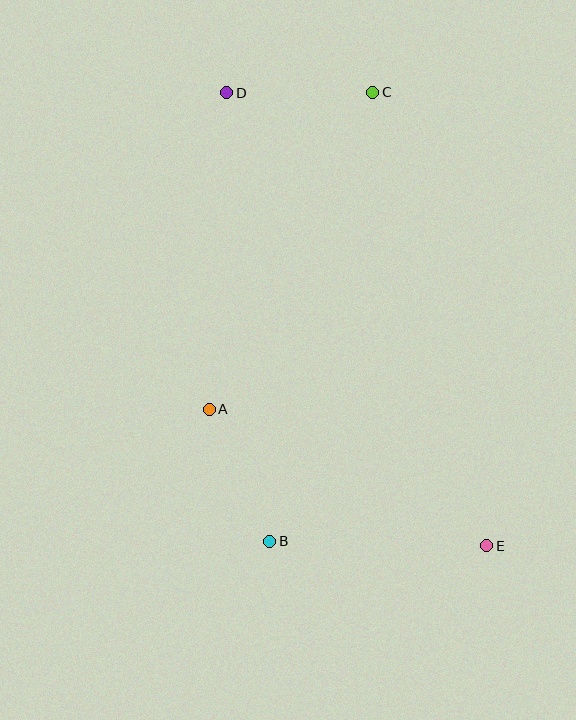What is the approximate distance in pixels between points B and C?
The distance between B and C is approximately 461 pixels.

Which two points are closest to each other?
Points A and B are closest to each other.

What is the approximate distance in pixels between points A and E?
The distance between A and E is approximately 309 pixels.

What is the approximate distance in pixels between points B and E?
The distance between B and E is approximately 217 pixels.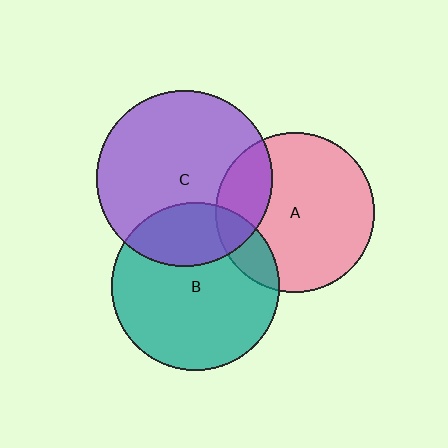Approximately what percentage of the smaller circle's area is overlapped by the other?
Approximately 25%.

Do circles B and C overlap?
Yes.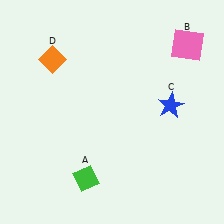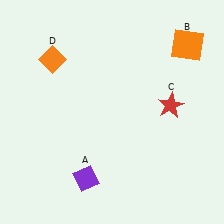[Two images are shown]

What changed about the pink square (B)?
In Image 1, B is pink. In Image 2, it changed to orange.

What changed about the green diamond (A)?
In Image 1, A is green. In Image 2, it changed to purple.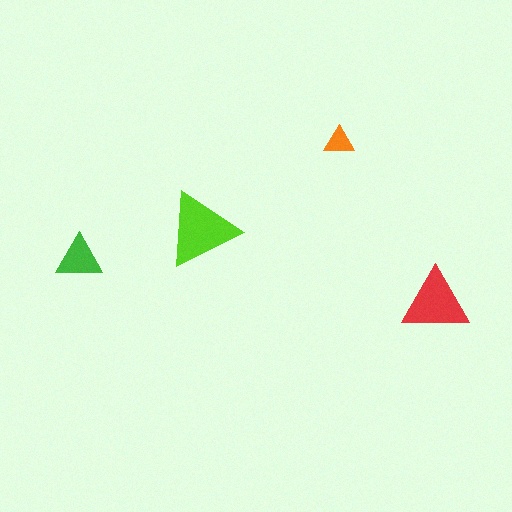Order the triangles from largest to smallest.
the lime one, the red one, the green one, the orange one.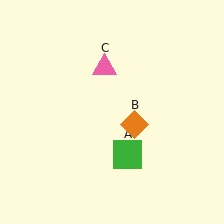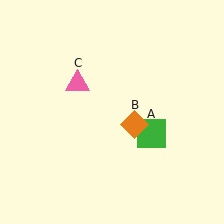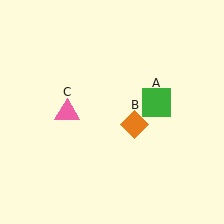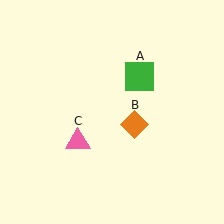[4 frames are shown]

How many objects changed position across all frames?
2 objects changed position: green square (object A), pink triangle (object C).